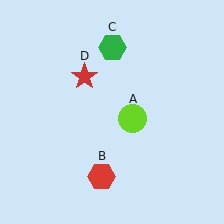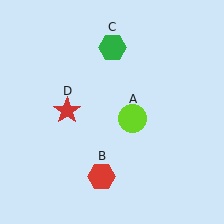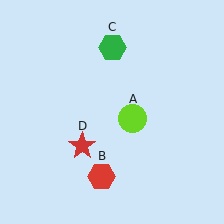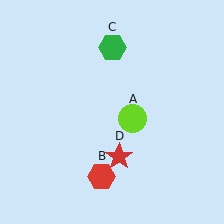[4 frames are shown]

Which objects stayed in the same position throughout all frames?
Lime circle (object A) and red hexagon (object B) and green hexagon (object C) remained stationary.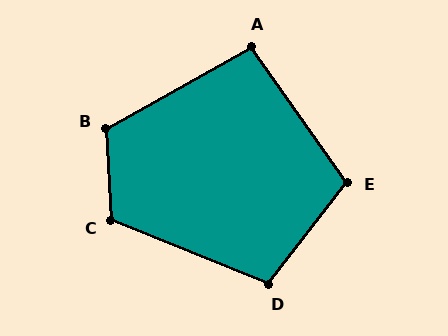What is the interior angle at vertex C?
Approximately 115 degrees (obtuse).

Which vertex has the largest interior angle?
B, at approximately 116 degrees.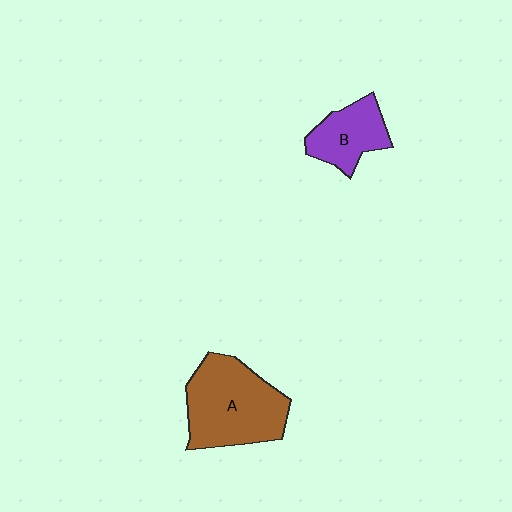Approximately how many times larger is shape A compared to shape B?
Approximately 1.8 times.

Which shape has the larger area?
Shape A (brown).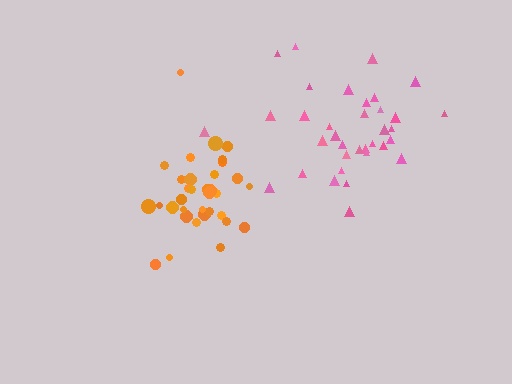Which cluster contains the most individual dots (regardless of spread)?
Pink (35).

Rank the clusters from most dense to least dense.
orange, pink.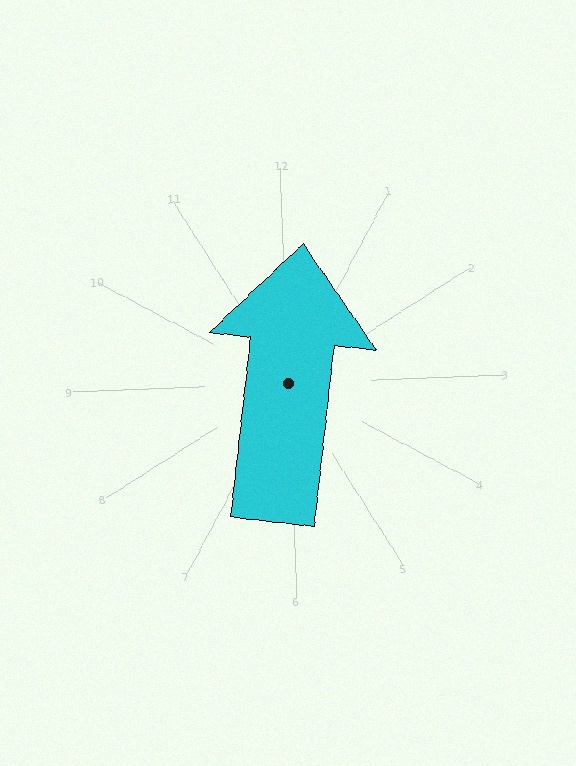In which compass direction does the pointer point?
North.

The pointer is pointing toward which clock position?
Roughly 12 o'clock.